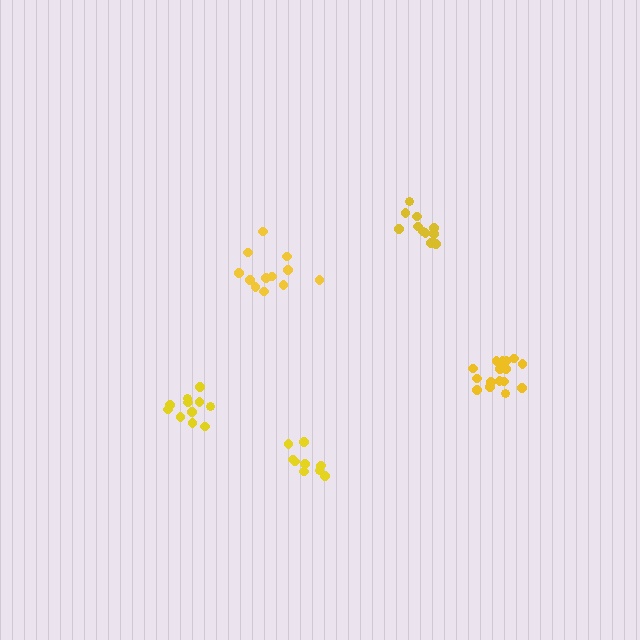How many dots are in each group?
Group 1: 16 dots, Group 2: 12 dots, Group 3: 10 dots, Group 4: 11 dots, Group 5: 11 dots (60 total).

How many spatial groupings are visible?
There are 5 spatial groupings.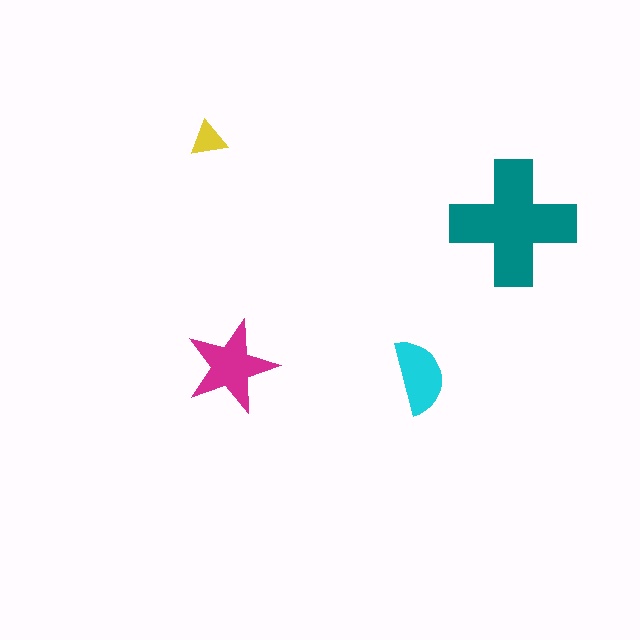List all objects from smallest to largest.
The yellow triangle, the cyan semicircle, the magenta star, the teal cross.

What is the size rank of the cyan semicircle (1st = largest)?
3rd.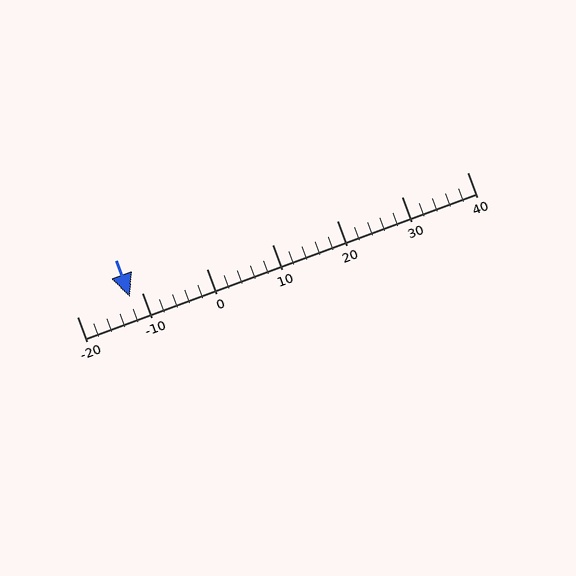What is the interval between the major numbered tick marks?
The major tick marks are spaced 10 units apart.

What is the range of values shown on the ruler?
The ruler shows values from -20 to 40.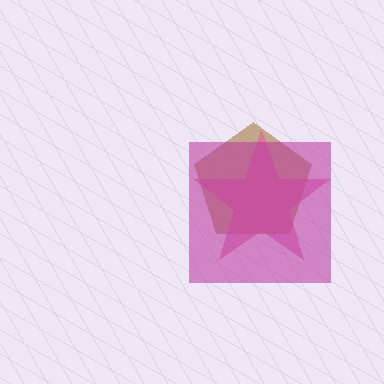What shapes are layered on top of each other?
The layered shapes are: a brown pentagon, a pink star, a magenta square.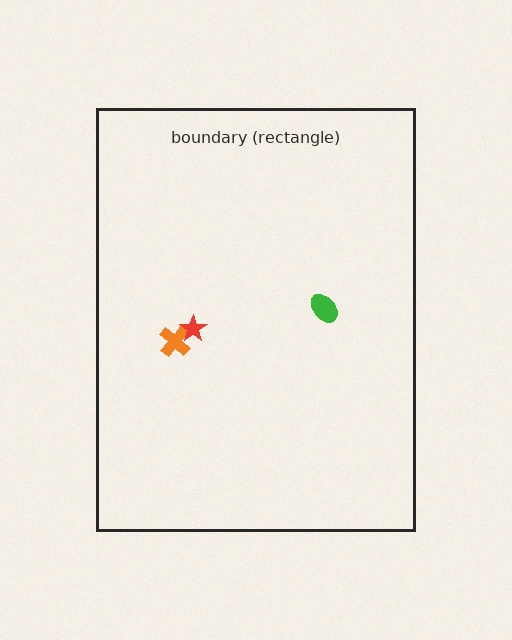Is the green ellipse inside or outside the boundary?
Inside.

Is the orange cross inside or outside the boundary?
Inside.